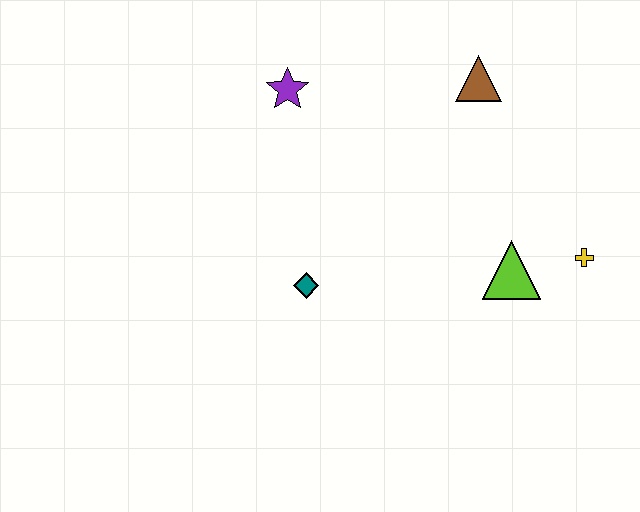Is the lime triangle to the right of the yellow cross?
No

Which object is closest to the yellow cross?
The lime triangle is closest to the yellow cross.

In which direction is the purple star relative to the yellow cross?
The purple star is to the left of the yellow cross.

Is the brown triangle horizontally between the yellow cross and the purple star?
Yes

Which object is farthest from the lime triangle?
The purple star is farthest from the lime triangle.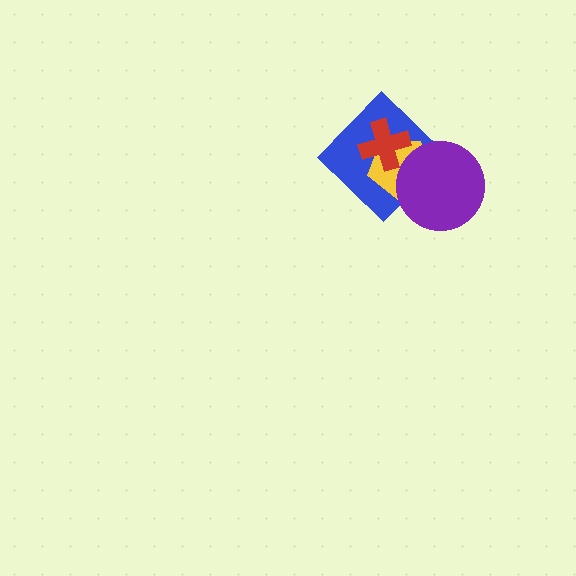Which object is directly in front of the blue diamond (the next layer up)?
The yellow pentagon is directly in front of the blue diamond.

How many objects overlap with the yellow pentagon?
3 objects overlap with the yellow pentagon.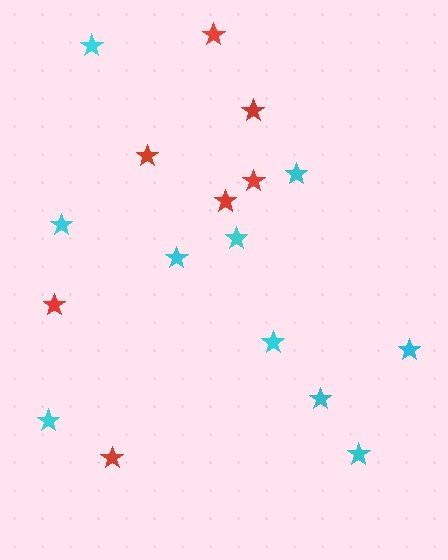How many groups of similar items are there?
There are 2 groups: one group of cyan stars (10) and one group of red stars (7).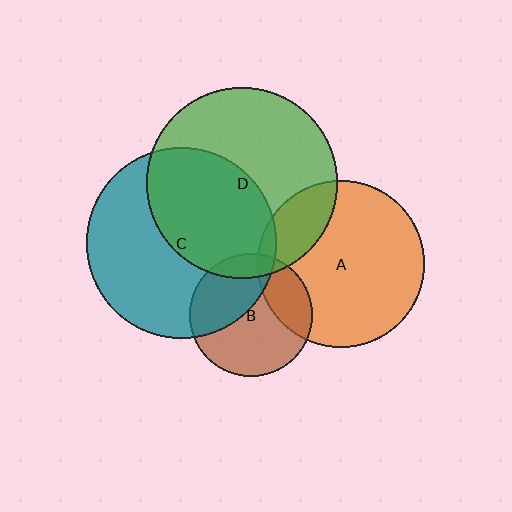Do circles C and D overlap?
Yes.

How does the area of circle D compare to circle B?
Approximately 2.4 times.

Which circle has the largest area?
Circle D (green).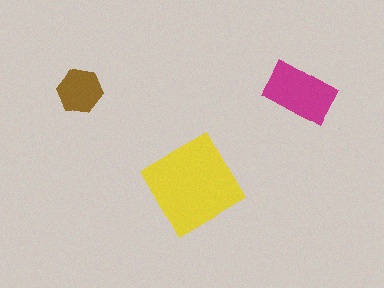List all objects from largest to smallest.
The yellow square, the magenta rectangle, the brown hexagon.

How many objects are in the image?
There are 3 objects in the image.